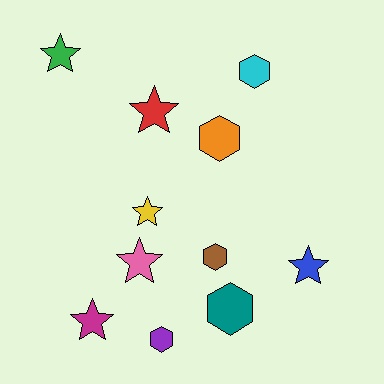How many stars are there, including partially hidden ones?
There are 6 stars.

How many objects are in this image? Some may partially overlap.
There are 11 objects.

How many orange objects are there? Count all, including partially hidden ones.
There is 1 orange object.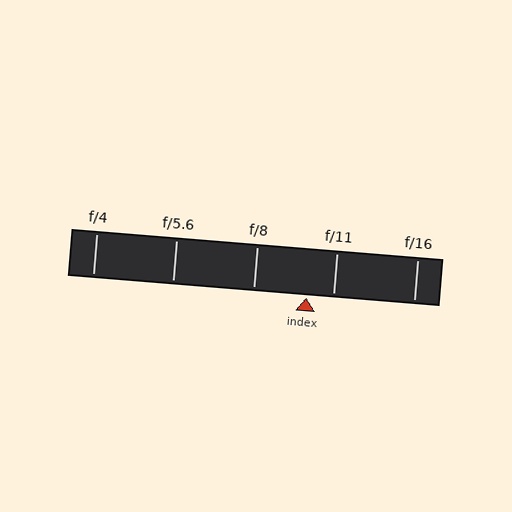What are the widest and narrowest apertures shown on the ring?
The widest aperture shown is f/4 and the narrowest is f/16.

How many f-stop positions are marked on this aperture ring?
There are 5 f-stop positions marked.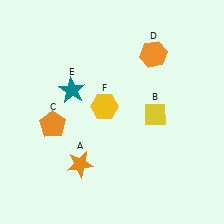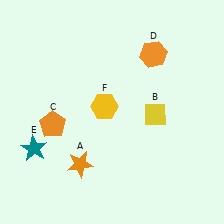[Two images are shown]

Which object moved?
The teal star (E) moved down.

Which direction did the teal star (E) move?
The teal star (E) moved down.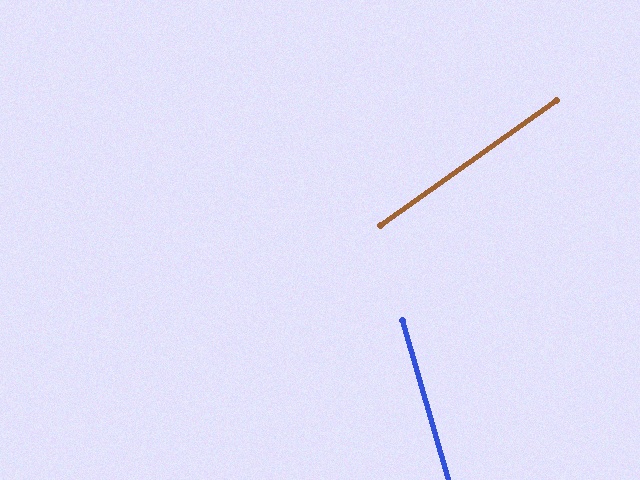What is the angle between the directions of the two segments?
Approximately 71 degrees.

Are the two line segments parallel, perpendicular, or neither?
Neither parallel nor perpendicular — they differ by about 71°.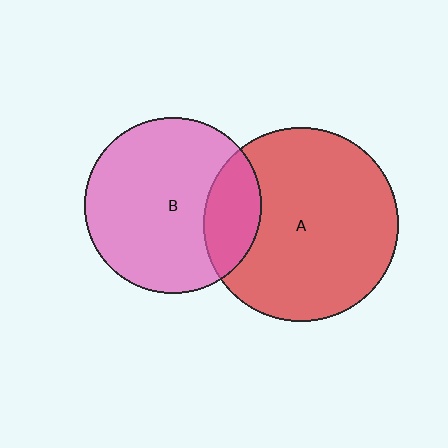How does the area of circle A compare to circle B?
Approximately 1.2 times.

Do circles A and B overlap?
Yes.